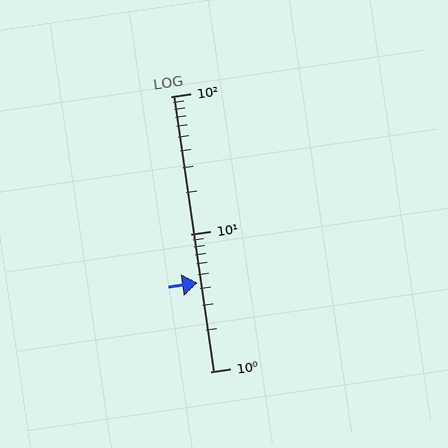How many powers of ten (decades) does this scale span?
The scale spans 2 decades, from 1 to 100.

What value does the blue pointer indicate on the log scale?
The pointer indicates approximately 4.4.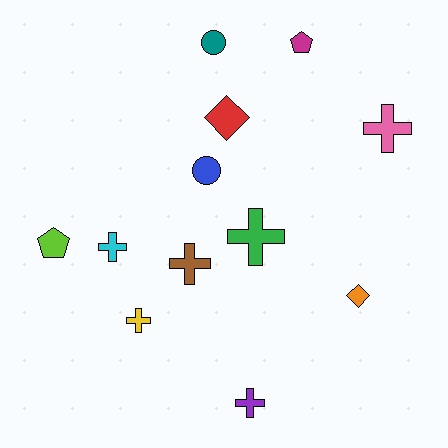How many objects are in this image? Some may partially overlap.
There are 12 objects.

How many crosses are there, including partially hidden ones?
There are 6 crosses.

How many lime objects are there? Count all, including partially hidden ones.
There is 1 lime object.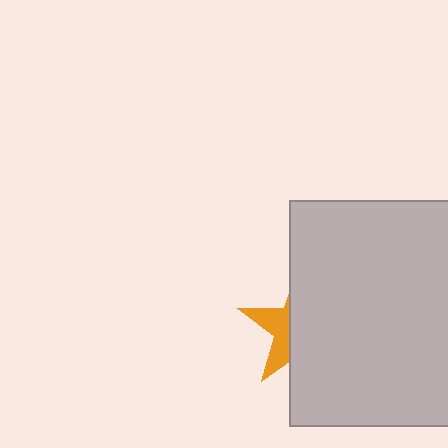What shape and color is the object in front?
The object in front is a light gray rectangle.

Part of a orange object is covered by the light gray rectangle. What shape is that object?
It is a star.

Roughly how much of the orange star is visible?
A small part of it is visible (roughly 34%).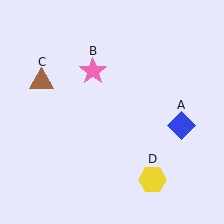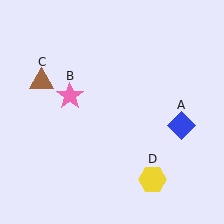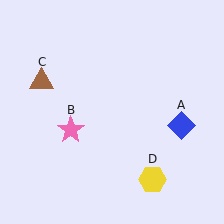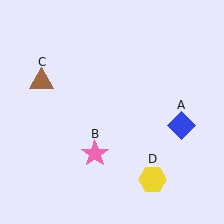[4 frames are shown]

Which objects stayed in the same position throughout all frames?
Blue diamond (object A) and brown triangle (object C) and yellow hexagon (object D) remained stationary.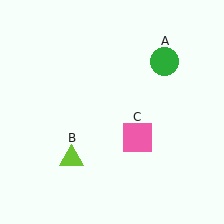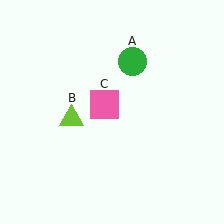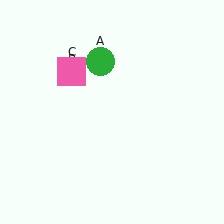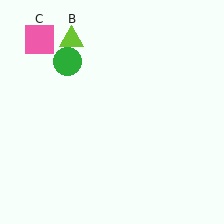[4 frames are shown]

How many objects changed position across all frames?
3 objects changed position: green circle (object A), lime triangle (object B), pink square (object C).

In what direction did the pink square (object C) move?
The pink square (object C) moved up and to the left.